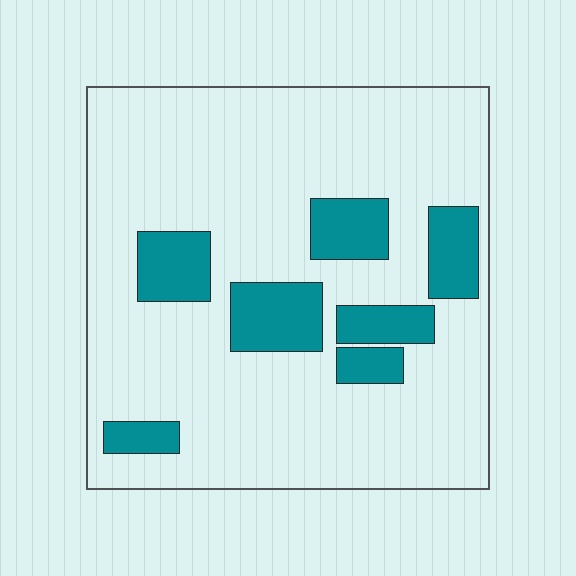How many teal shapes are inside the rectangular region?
7.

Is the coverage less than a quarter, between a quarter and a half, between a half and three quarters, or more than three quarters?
Less than a quarter.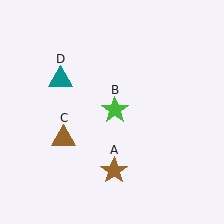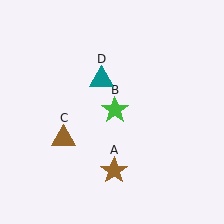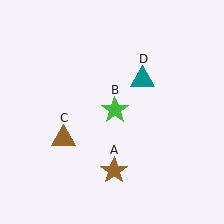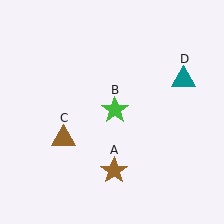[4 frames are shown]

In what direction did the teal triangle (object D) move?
The teal triangle (object D) moved right.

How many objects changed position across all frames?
1 object changed position: teal triangle (object D).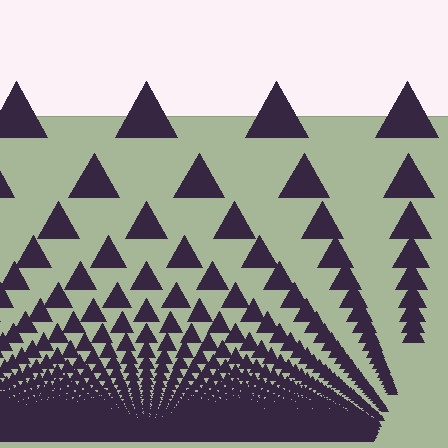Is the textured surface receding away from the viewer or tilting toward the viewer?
The surface appears to tilt toward the viewer. Texture elements get larger and sparser toward the top.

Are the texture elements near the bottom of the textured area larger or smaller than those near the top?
Smaller. The gradient is inverted — elements near the bottom are smaller and denser.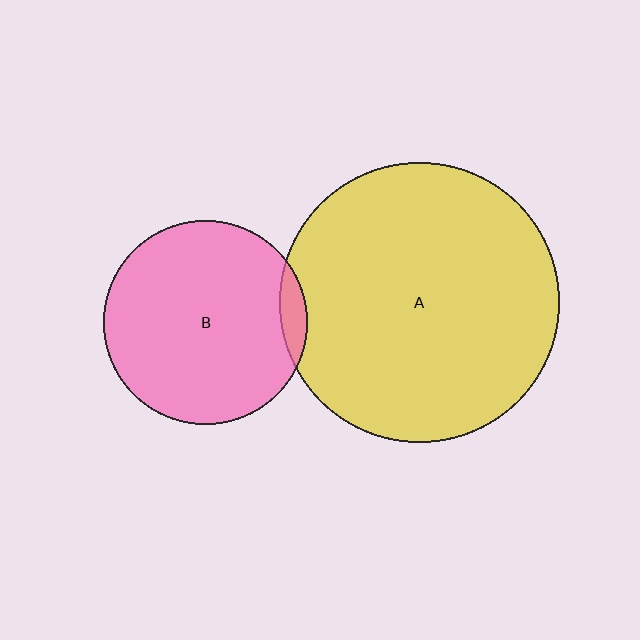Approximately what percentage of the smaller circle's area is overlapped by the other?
Approximately 5%.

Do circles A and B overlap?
Yes.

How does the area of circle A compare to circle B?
Approximately 1.9 times.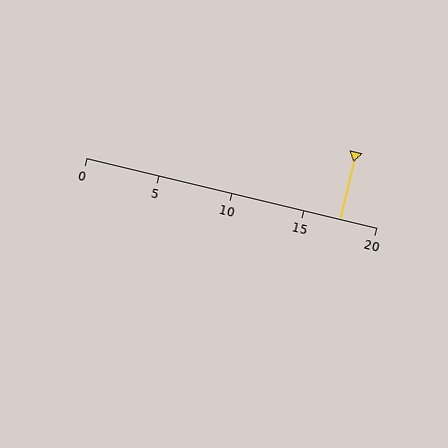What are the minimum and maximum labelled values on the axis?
The axis runs from 0 to 20.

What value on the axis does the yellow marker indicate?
The marker indicates approximately 17.5.